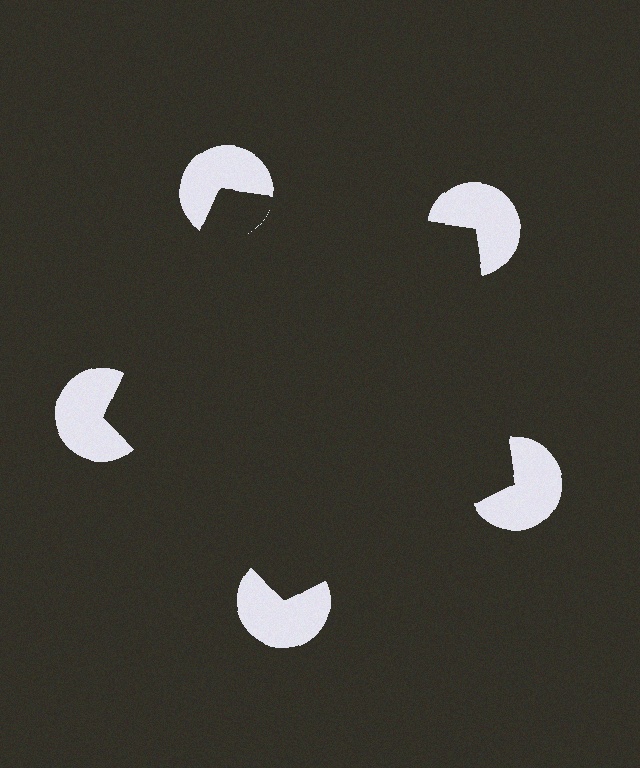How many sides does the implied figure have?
5 sides.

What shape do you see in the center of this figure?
An illusory pentagon — its edges are inferred from the aligned wedge cuts in the pac-man discs, not physically drawn.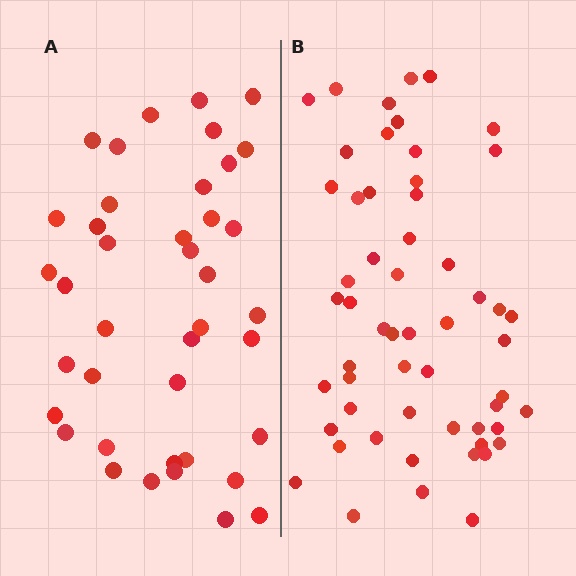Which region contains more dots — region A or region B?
Region B (the right region) has more dots.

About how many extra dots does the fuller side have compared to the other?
Region B has approximately 15 more dots than region A.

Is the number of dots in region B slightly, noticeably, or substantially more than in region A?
Region B has noticeably more, but not dramatically so. The ratio is roughly 1.4 to 1.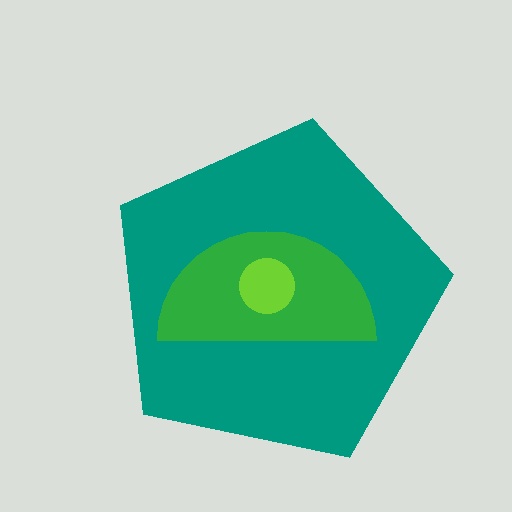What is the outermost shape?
The teal pentagon.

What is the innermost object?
The lime circle.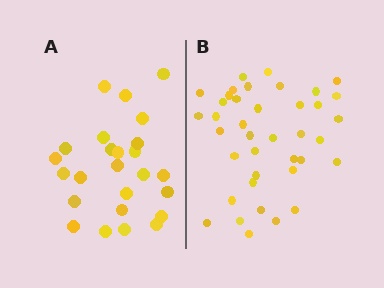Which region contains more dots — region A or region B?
Region B (the right region) has more dots.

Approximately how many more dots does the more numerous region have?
Region B has approximately 15 more dots than region A.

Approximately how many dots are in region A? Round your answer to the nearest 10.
About 20 dots. (The exact count is 25, which rounds to 20.)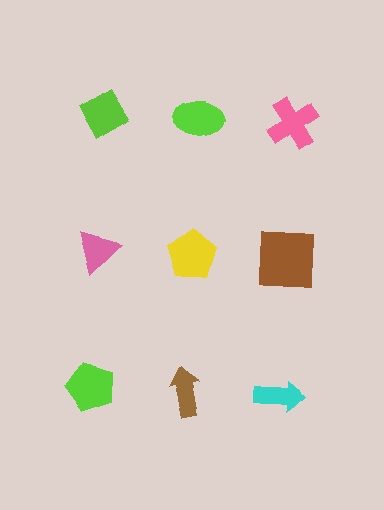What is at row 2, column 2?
A yellow pentagon.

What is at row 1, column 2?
A lime ellipse.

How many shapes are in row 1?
3 shapes.